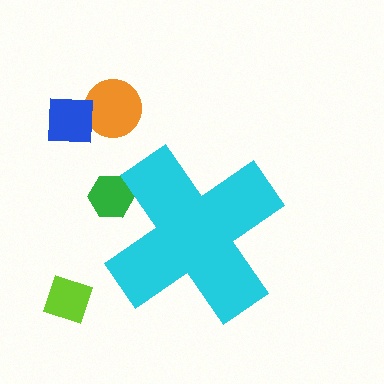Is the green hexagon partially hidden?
Yes, the green hexagon is partially hidden behind the cyan cross.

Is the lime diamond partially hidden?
No, the lime diamond is fully visible.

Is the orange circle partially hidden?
No, the orange circle is fully visible.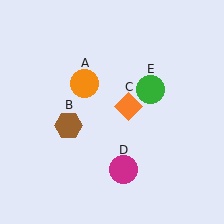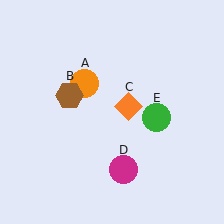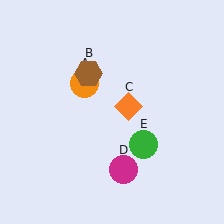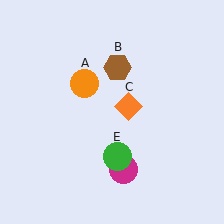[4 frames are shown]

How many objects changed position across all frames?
2 objects changed position: brown hexagon (object B), green circle (object E).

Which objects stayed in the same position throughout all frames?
Orange circle (object A) and orange diamond (object C) and magenta circle (object D) remained stationary.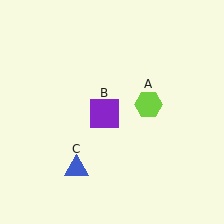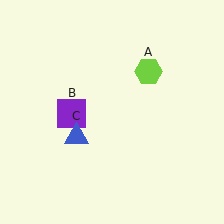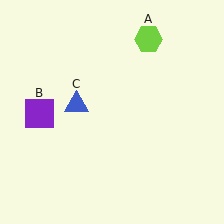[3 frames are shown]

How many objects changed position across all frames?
3 objects changed position: lime hexagon (object A), purple square (object B), blue triangle (object C).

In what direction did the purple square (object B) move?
The purple square (object B) moved left.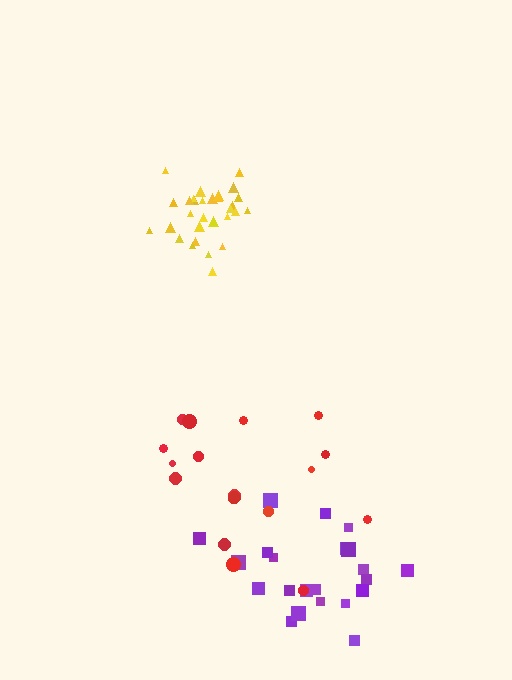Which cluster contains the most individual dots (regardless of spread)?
Yellow (31).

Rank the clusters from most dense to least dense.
yellow, purple, red.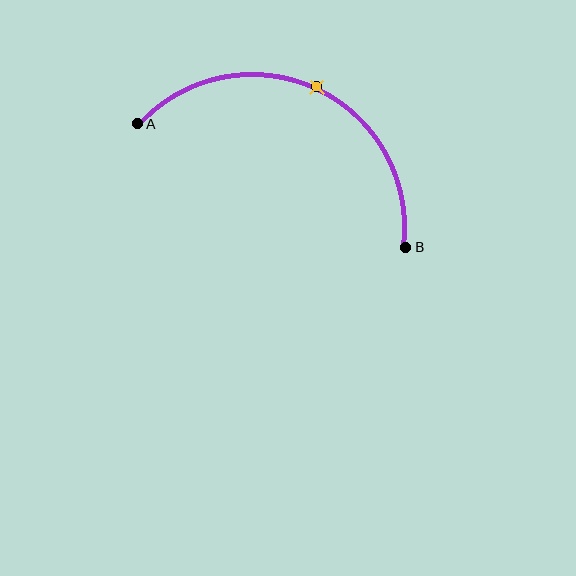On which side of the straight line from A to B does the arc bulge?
The arc bulges above the straight line connecting A and B.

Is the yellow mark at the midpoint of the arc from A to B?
Yes. The yellow mark lies on the arc at equal arc-length from both A and B — it is the arc midpoint.